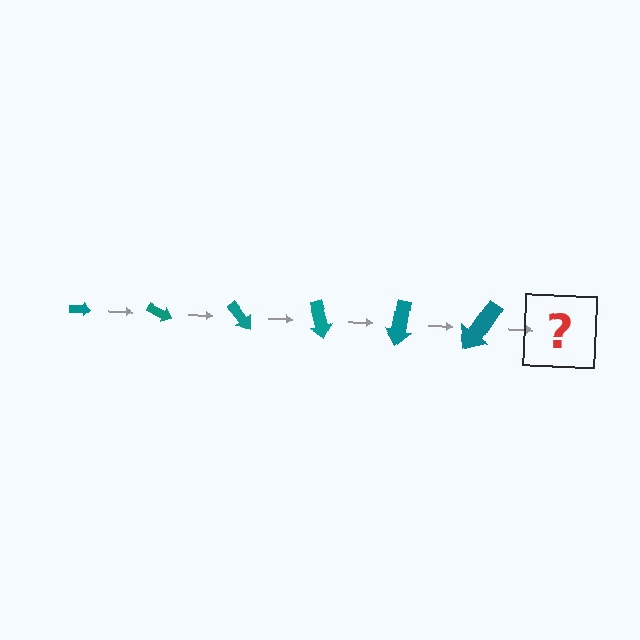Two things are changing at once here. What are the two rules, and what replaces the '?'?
The two rules are that the arrow grows larger each step and it rotates 25 degrees each step. The '?' should be an arrow, larger than the previous one and rotated 150 degrees from the start.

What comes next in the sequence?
The next element should be an arrow, larger than the previous one and rotated 150 degrees from the start.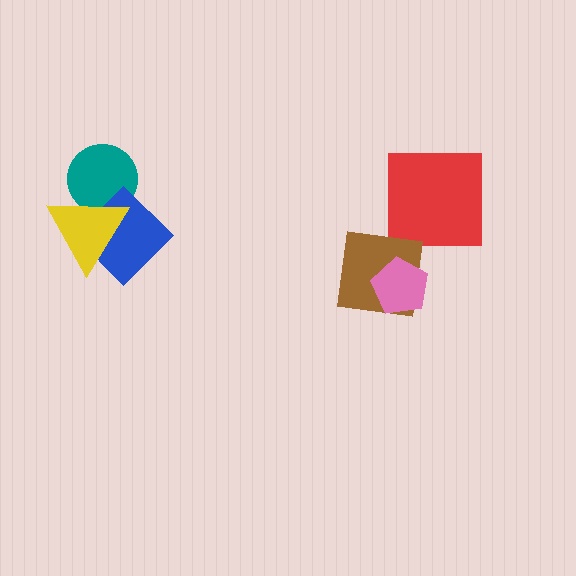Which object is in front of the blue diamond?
The yellow triangle is in front of the blue diamond.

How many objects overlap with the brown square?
1 object overlaps with the brown square.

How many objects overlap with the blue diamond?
2 objects overlap with the blue diamond.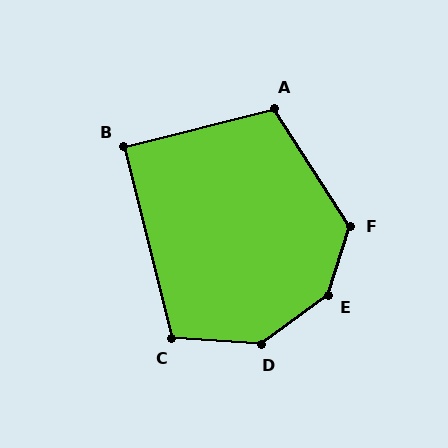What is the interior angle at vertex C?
Approximately 108 degrees (obtuse).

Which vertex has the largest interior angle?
E, at approximately 144 degrees.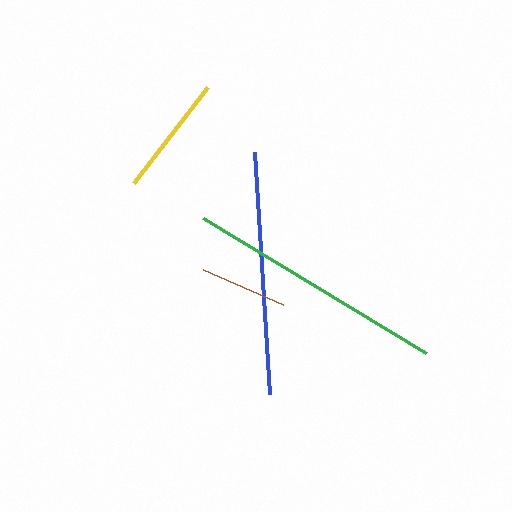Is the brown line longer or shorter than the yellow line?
The yellow line is longer than the brown line.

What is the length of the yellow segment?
The yellow segment is approximately 121 pixels long.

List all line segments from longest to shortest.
From longest to shortest: green, blue, yellow, brown.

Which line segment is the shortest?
The brown line is the shortest at approximately 88 pixels.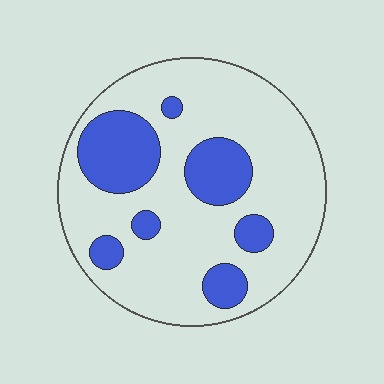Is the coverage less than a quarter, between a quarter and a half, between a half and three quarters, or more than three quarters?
Less than a quarter.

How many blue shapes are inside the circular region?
7.